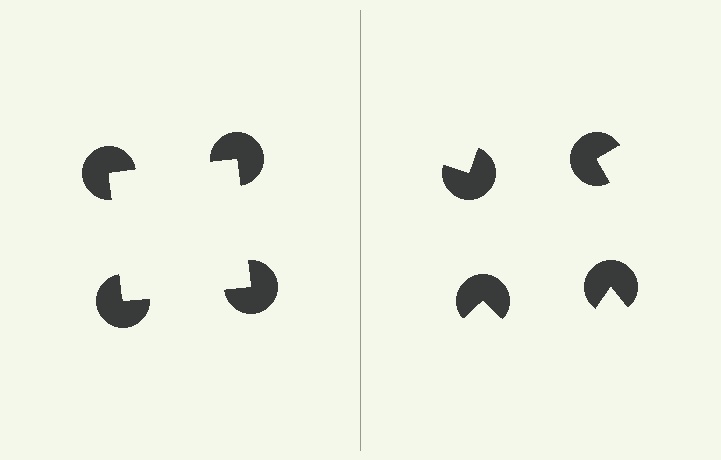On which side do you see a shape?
An illusory square appears on the left side. On the right side the wedge cuts are rotated, so no coherent shape forms.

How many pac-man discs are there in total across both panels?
8 — 4 on each side.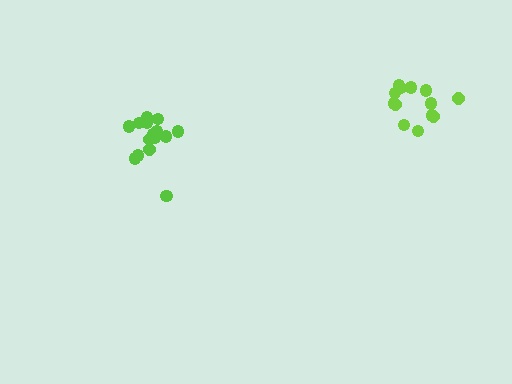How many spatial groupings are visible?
There are 2 spatial groupings.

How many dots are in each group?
Group 1: 13 dots, Group 2: 15 dots (28 total).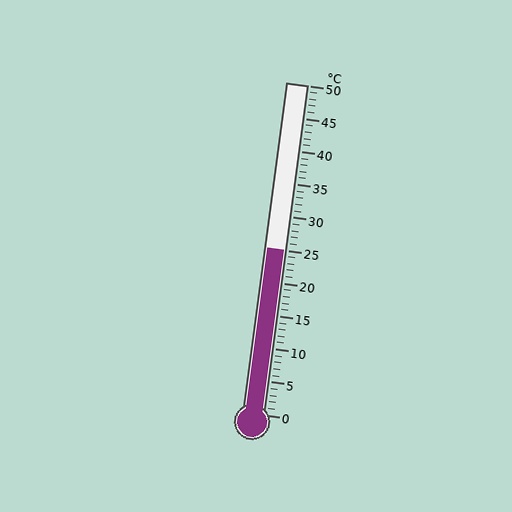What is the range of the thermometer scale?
The thermometer scale ranges from 0°C to 50°C.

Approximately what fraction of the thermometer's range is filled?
The thermometer is filled to approximately 50% of its range.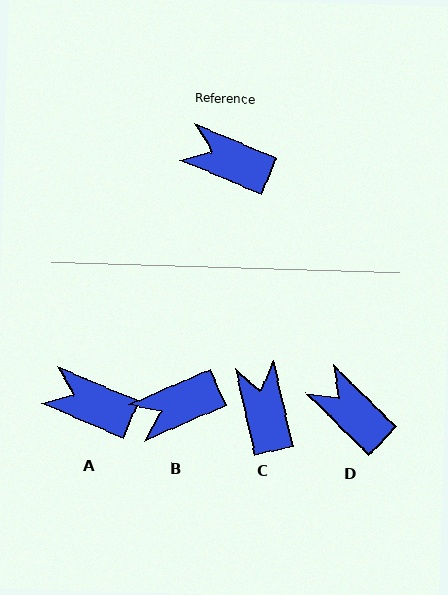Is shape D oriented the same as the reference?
No, it is off by about 22 degrees.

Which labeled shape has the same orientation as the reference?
A.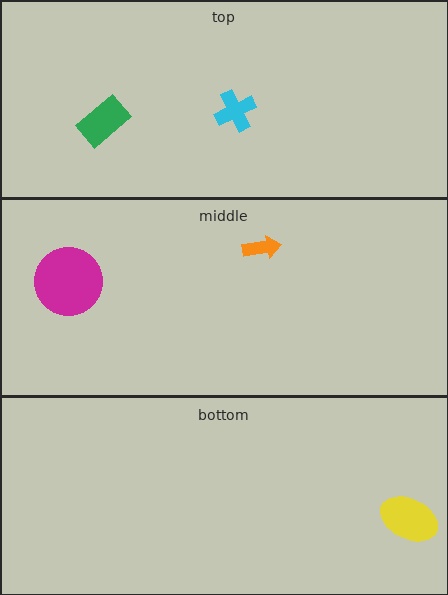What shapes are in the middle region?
The orange arrow, the magenta circle.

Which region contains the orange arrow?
The middle region.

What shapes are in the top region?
The green rectangle, the cyan cross.